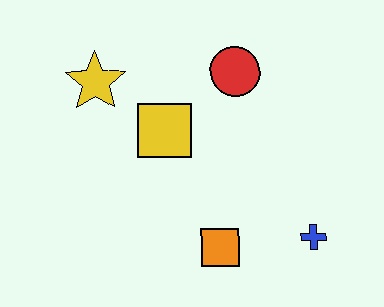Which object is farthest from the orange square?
The yellow star is farthest from the orange square.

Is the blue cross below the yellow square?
Yes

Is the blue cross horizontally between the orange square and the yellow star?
No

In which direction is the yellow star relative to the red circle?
The yellow star is to the left of the red circle.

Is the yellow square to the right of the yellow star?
Yes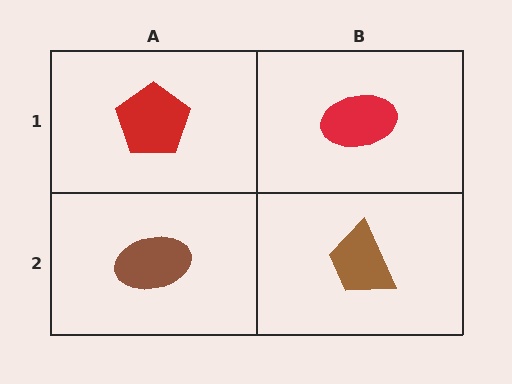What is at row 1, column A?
A red pentagon.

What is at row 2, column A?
A brown ellipse.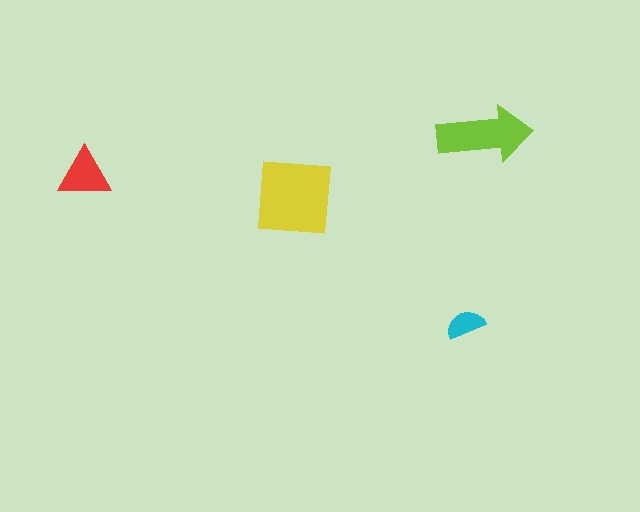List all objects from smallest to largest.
The cyan semicircle, the red triangle, the lime arrow, the yellow square.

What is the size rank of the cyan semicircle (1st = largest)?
4th.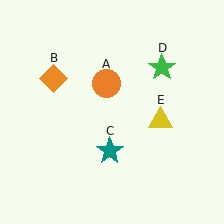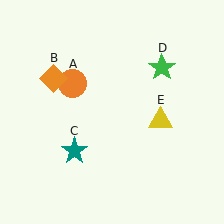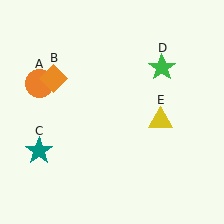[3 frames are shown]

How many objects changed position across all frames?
2 objects changed position: orange circle (object A), teal star (object C).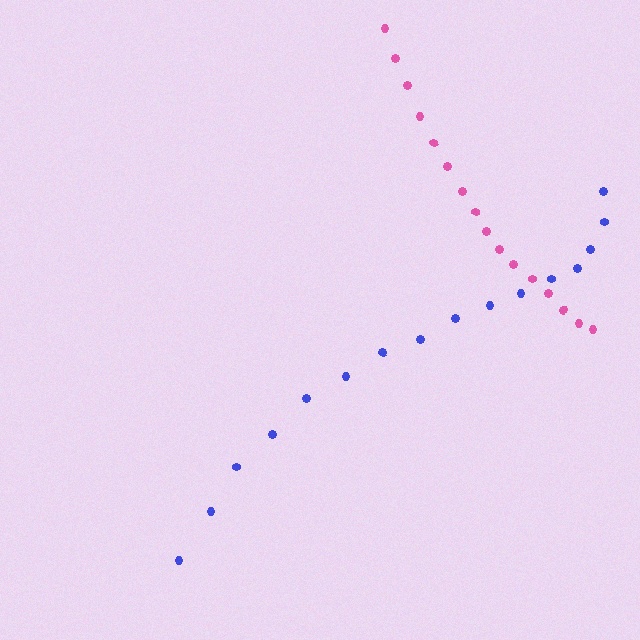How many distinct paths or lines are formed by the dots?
There are 2 distinct paths.